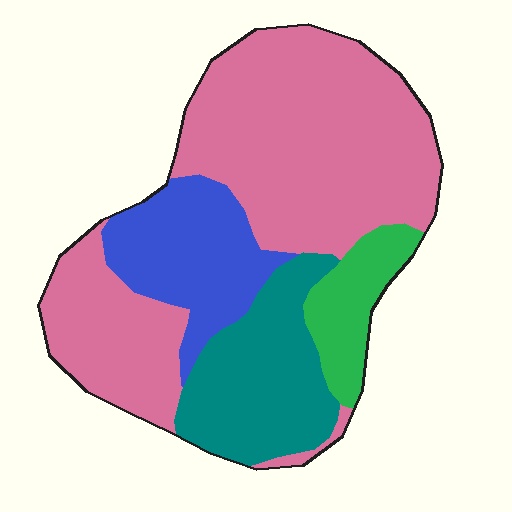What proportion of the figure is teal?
Teal covers 19% of the figure.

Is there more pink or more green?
Pink.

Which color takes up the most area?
Pink, at roughly 55%.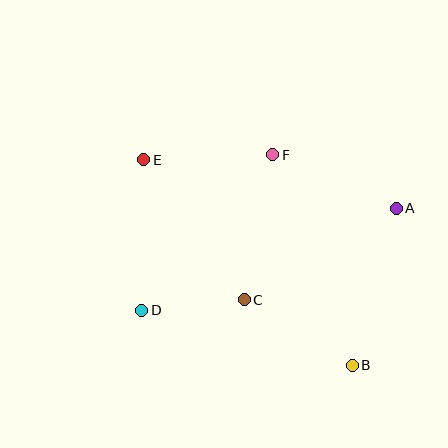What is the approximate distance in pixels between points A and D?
The distance between A and D is approximately 274 pixels.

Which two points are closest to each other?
Points C and D are closest to each other.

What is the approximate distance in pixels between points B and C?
The distance between B and C is approximately 126 pixels.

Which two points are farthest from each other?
Points B and E are farthest from each other.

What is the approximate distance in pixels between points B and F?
The distance between B and F is approximately 225 pixels.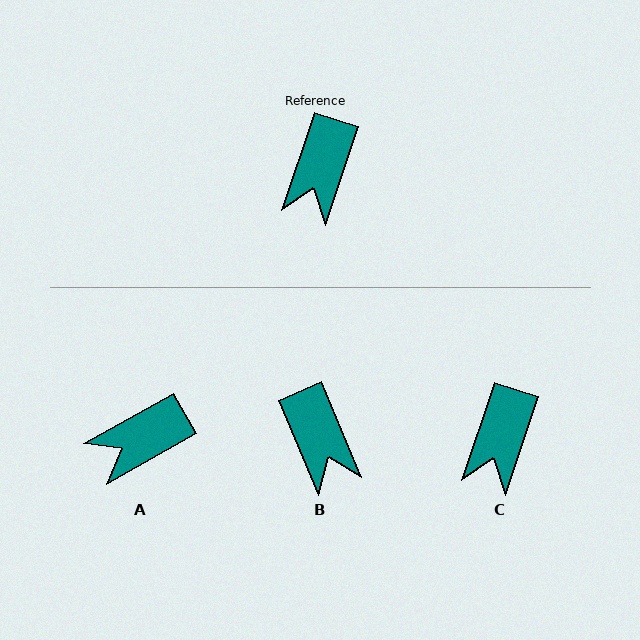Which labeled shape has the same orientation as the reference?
C.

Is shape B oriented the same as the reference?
No, it is off by about 41 degrees.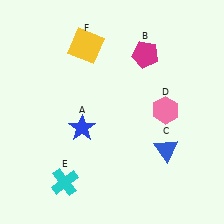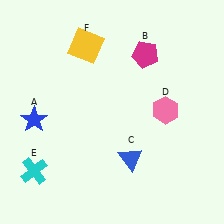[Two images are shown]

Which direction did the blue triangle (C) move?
The blue triangle (C) moved left.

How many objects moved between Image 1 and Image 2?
3 objects moved between the two images.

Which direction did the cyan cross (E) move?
The cyan cross (E) moved left.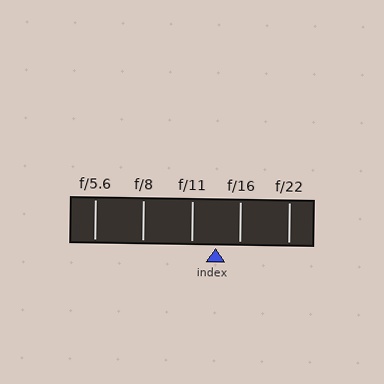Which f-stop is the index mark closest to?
The index mark is closest to f/16.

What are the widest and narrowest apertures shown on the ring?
The widest aperture shown is f/5.6 and the narrowest is f/22.